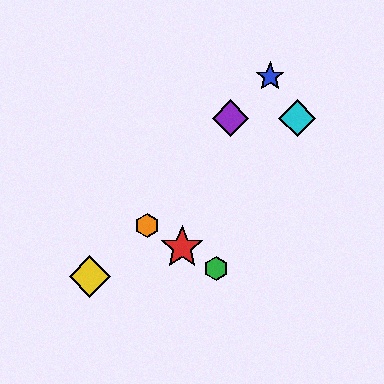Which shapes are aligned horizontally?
The purple diamond, the cyan diamond are aligned horizontally.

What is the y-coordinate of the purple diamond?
The purple diamond is at y≈118.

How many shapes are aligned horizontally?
2 shapes (the purple diamond, the cyan diamond) are aligned horizontally.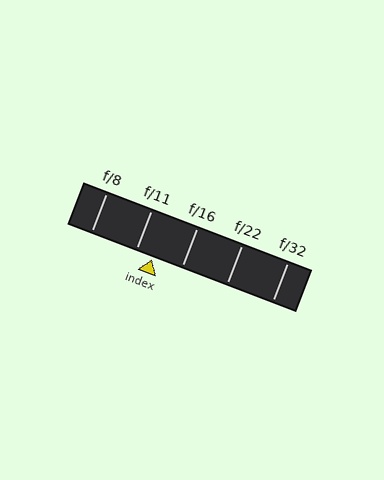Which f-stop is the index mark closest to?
The index mark is closest to f/11.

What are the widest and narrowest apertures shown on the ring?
The widest aperture shown is f/8 and the narrowest is f/32.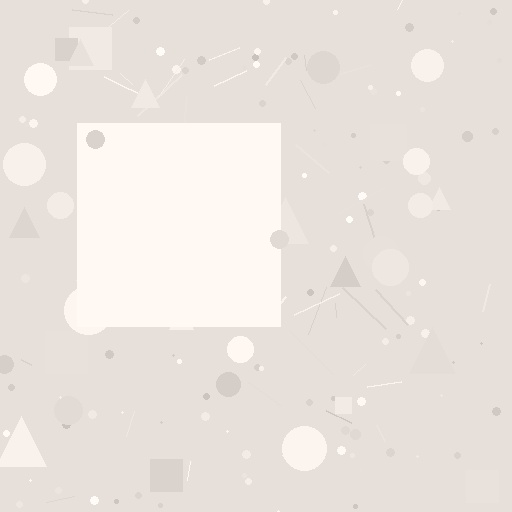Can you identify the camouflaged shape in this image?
The camouflaged shape is a square.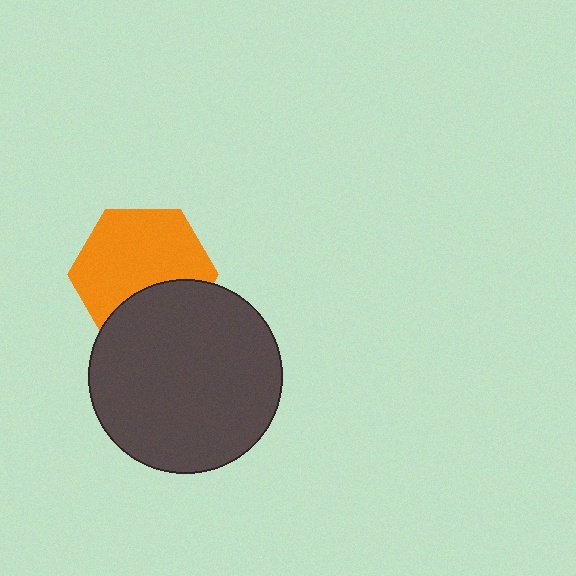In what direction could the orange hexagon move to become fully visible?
The orange hexagon could move up. That would shift it out from behind the dark gray circle entirely.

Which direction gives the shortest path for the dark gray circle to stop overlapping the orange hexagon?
Moving down gives the shortest separation.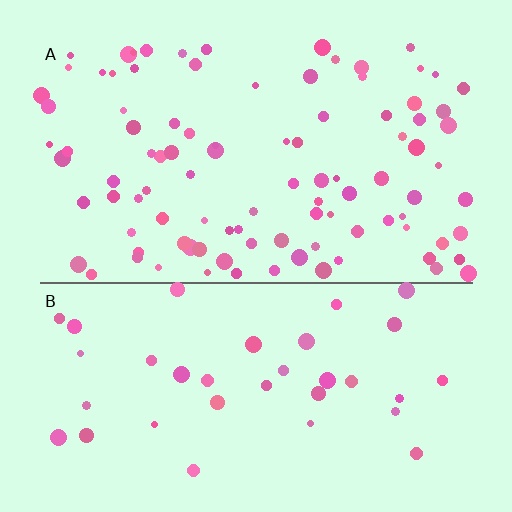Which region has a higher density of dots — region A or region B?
A (the top).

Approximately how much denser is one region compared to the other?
Approximately 2.7× — region A over region B.